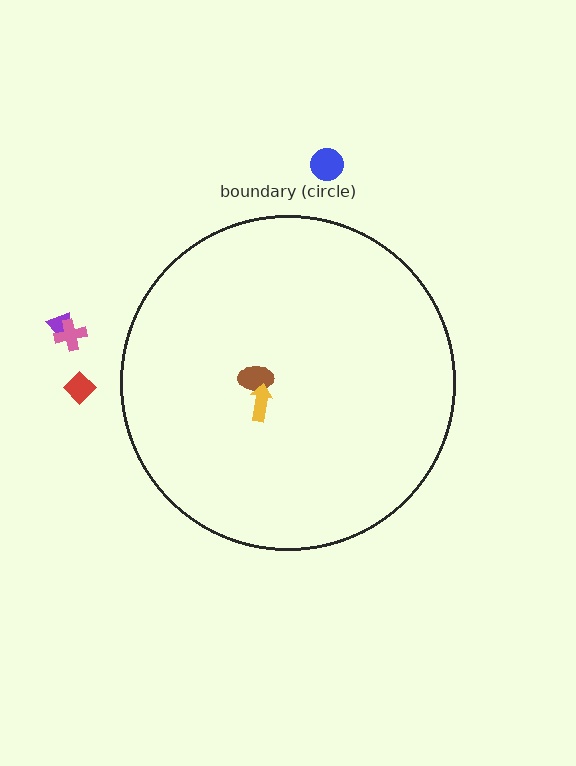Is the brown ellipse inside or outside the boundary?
Inside.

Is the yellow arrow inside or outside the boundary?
Inside.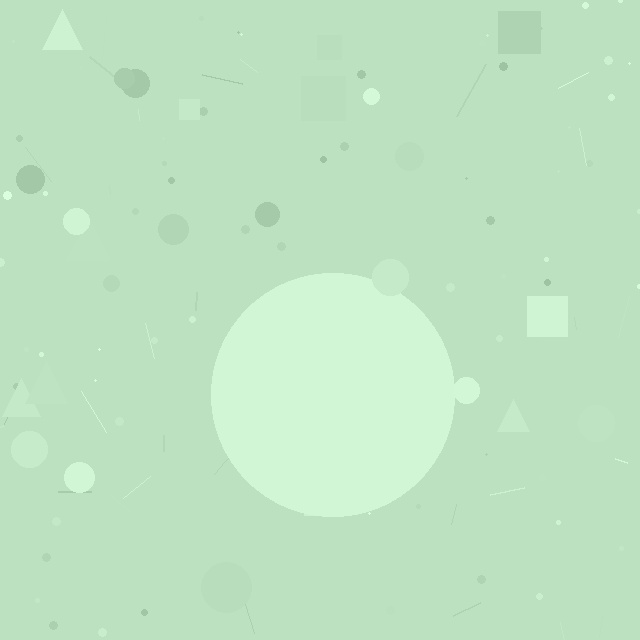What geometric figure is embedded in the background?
A circle is embedded in the background.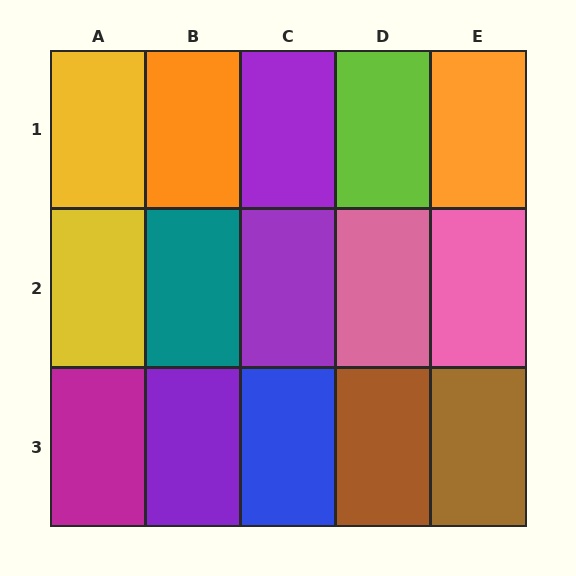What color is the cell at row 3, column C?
Blue.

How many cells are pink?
2 cells are pink.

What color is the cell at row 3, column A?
Magenta.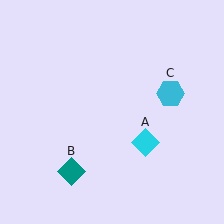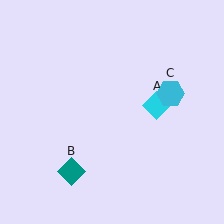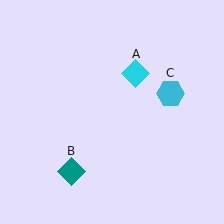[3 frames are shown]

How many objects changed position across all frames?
1 object changed position: cyan diamond (object A).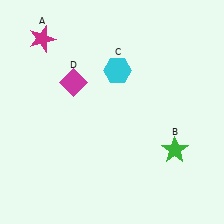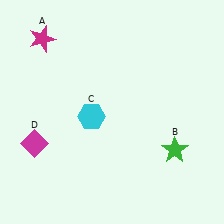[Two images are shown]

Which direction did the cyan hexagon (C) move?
The cyan hexagon (C) moved down.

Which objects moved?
The objects that moved are: the cyan hexagon (C), the magenta diamond (D).